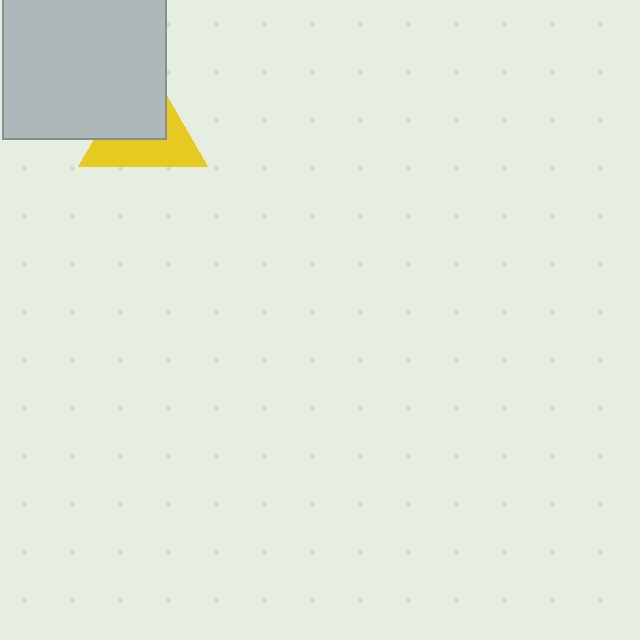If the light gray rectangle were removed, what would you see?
You would see the complete yellow triangle.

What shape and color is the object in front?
The object in front is a light gray rectangle.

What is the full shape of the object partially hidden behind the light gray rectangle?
The partially hidden object is a yellow triangle.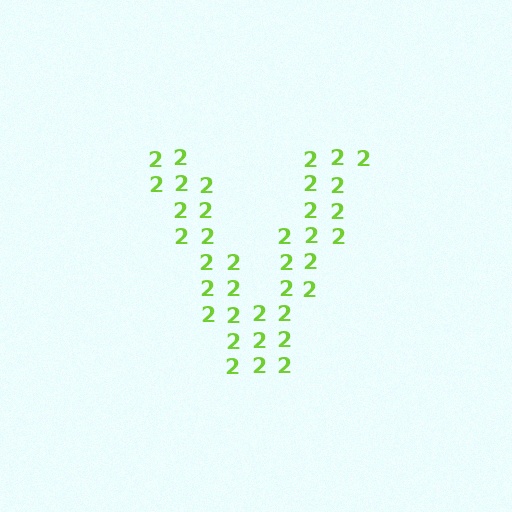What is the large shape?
The large shape is the letter V.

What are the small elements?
The small elements are digit 2's.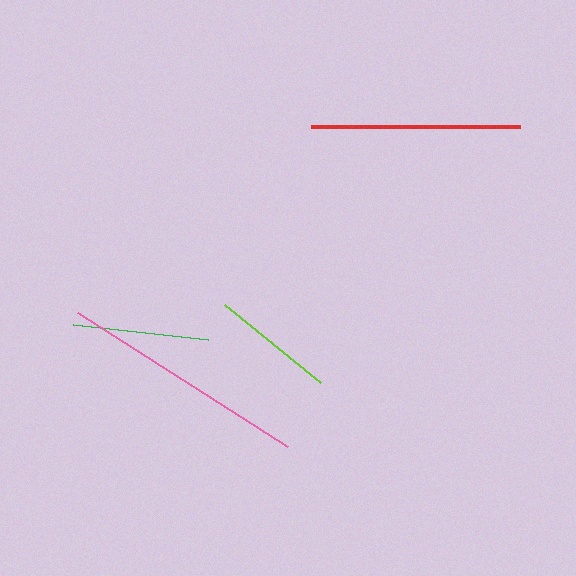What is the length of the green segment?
The green segment is approximately 136 pixels long.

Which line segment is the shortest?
The lime line is the shortest at approximately 124 pixels.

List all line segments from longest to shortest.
From longest to shortest: pink, red, green, lime.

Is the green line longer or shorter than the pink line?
The pink line is longer than the green line.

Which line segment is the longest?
The pink line is the longest at approximately 249 pixels.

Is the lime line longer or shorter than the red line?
The red line is longer than the lime line.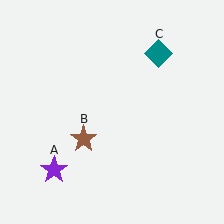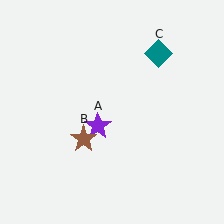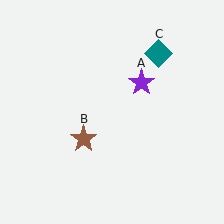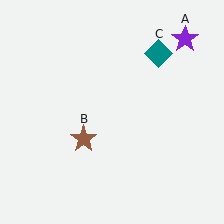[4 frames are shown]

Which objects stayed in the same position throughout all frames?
Brown star (object B) and teal diamond (object C) remained stationary.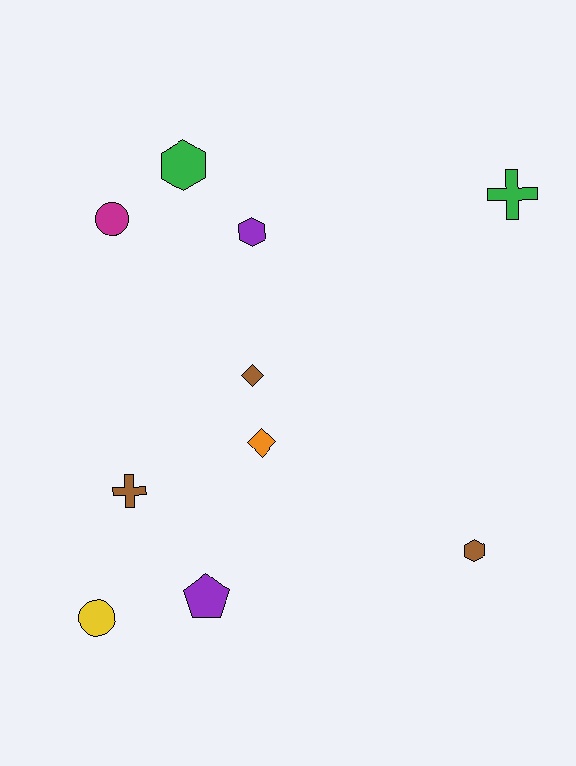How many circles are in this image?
There are 2 circles.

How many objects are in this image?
There are 10 objects.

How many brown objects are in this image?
There are 3 brown objects.